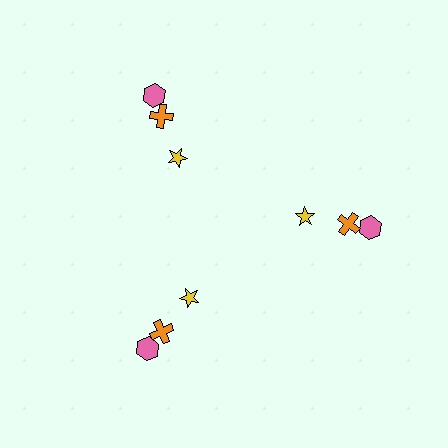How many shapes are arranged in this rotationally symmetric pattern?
There are 9 shapes, arranged in 3 groups of 3.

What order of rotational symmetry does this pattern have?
This pattern has 3-fold rotational symmetry.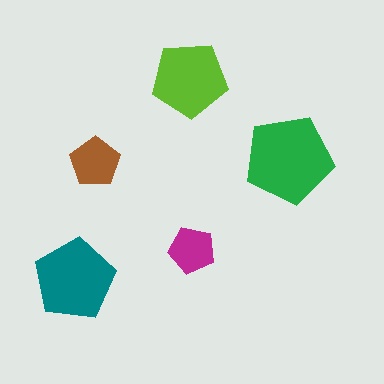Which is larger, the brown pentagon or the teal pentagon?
The teal one.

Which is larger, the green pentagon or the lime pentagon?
The green one.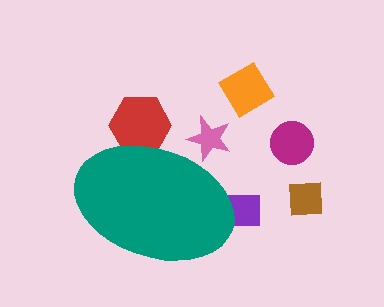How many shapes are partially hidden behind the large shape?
3 shapes are partially hidden.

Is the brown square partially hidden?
No, the brown square is fully visible.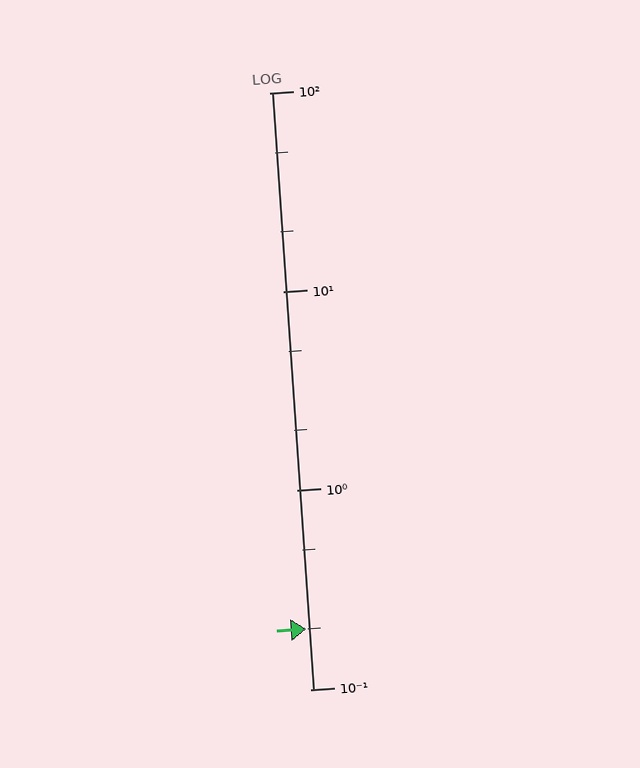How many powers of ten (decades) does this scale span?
The scale spans 3 decades, from 0.1 to 100.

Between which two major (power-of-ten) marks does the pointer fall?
The pointer is between 0.1 and 1.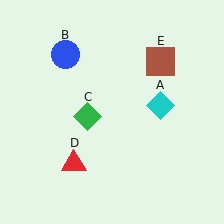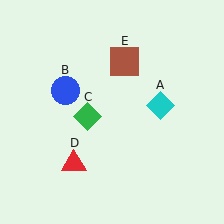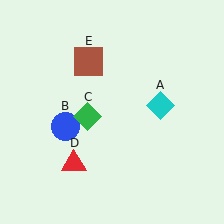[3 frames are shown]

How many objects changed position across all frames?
2 objects changed position: blue circle (object B), brown square (object E).